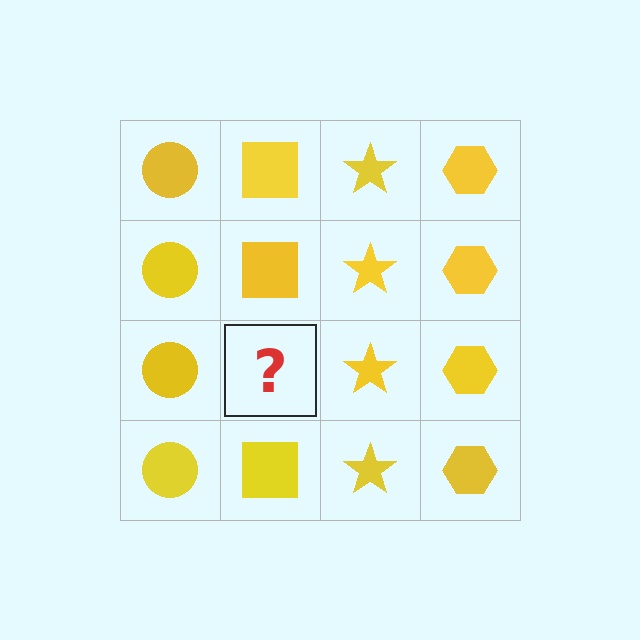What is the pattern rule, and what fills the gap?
The rule is that each column has a consistent shape. The gap should be filled with a yellow square.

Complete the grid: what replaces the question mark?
The question mark should be replaced with a yellow square.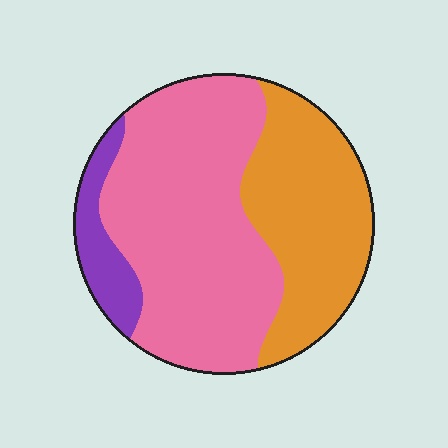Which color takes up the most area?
Pink, at roughly 55%.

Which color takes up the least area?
Purple, at roughly 10%.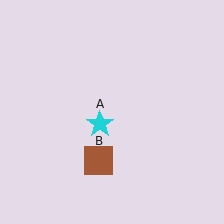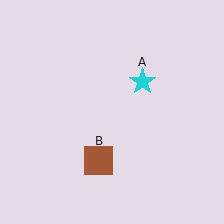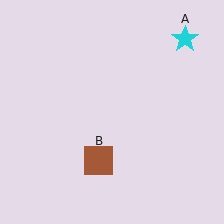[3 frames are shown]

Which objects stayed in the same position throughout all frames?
Brown square (object B) remained stationary.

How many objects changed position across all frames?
1 object changed position: cyan star (object A).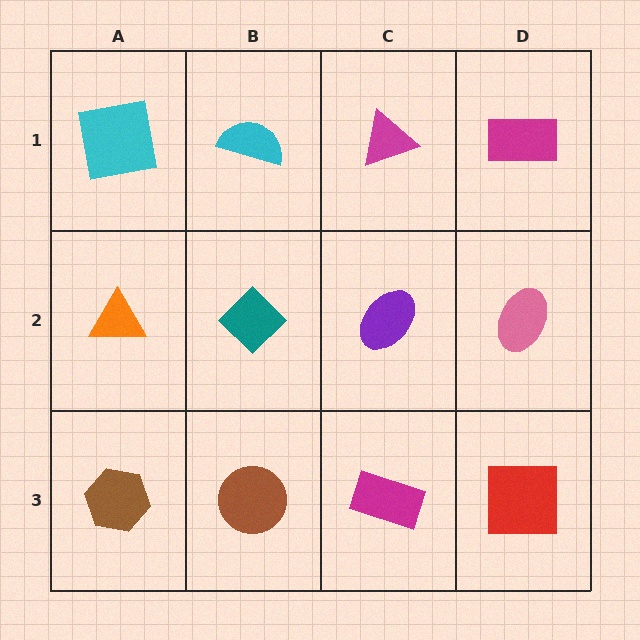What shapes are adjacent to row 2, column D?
A magenta rectangle (row 1, column D), a red square (row 3, column D), a purple ellipse (row 2, column C).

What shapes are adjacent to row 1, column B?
A teal diamond (row 2, column B), a cyan square (row 1, column A), a magenta triangle (row 1, column C).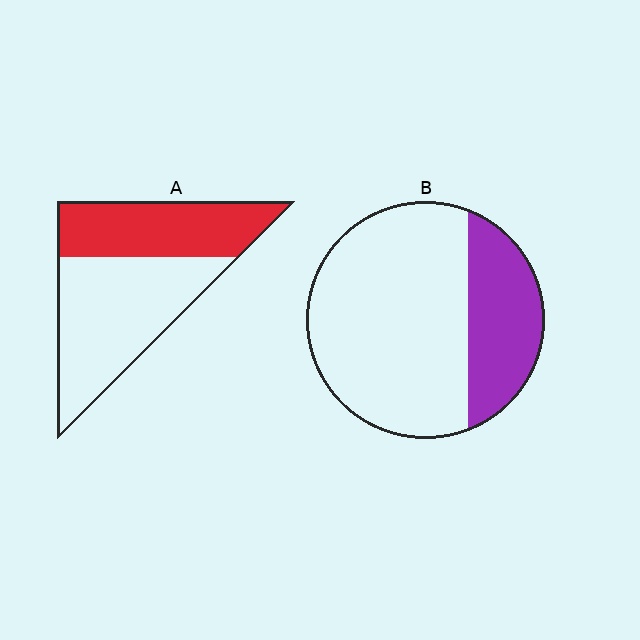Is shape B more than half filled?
No.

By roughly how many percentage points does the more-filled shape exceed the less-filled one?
By roughly 15 percentage points (A over B).